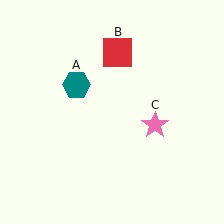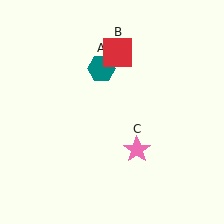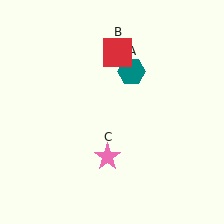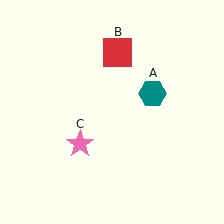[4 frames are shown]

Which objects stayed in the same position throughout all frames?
Red square (object B) remained stationary.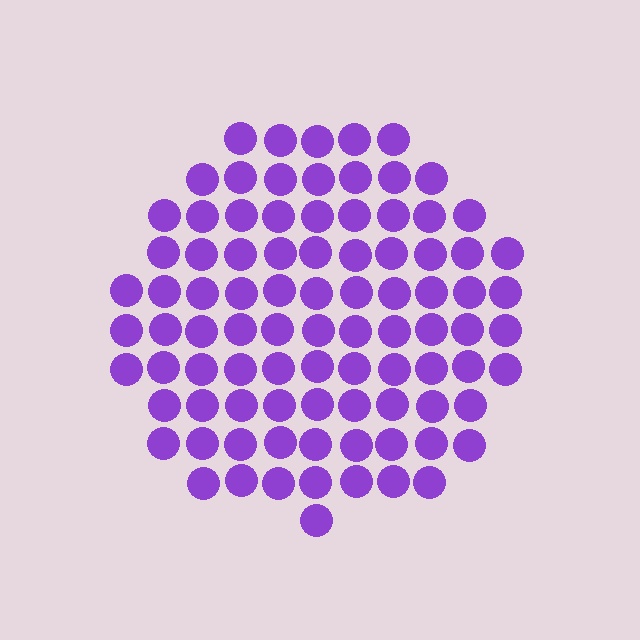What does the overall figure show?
The overall figure shows a circle.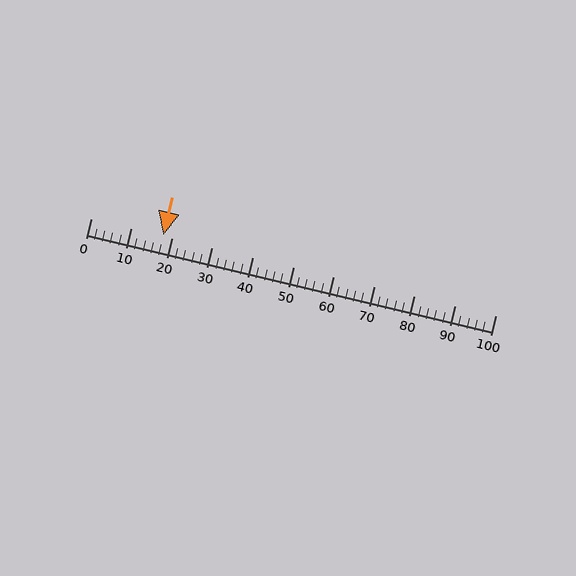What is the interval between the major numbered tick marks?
The major tick marks are spaced 10 units apart.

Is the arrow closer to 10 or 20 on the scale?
The arrow is closer to 20.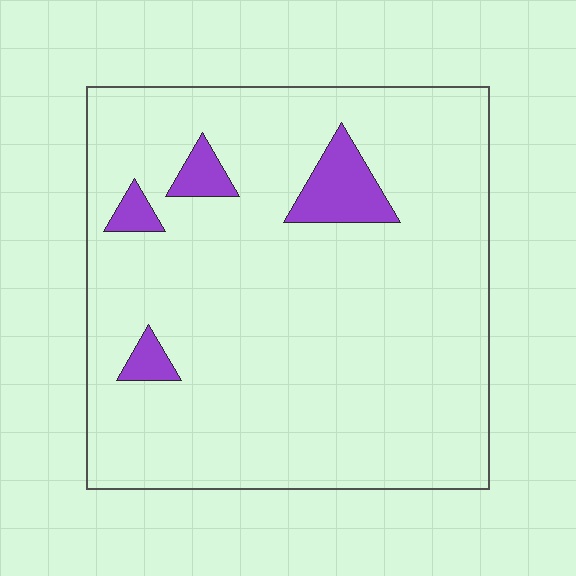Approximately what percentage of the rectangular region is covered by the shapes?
Approximately 5%.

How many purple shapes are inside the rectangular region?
4.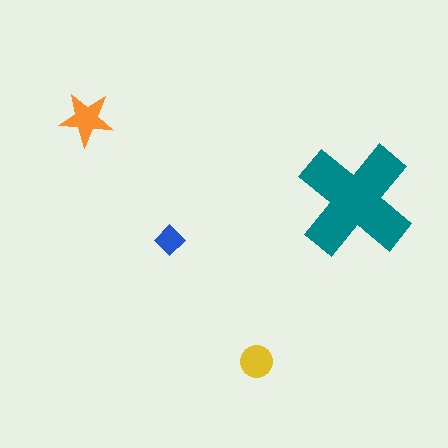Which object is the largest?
The teal cross.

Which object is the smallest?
The blue diamond.